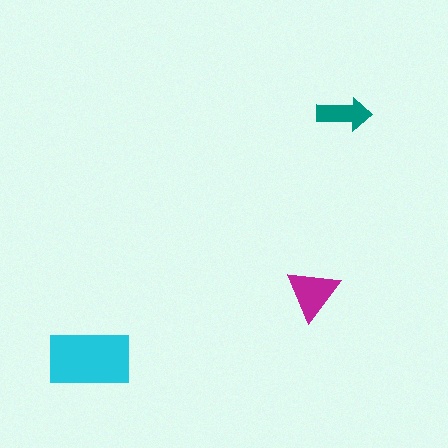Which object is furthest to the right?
The teal arrow is rightmost.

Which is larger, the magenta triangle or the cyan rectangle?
The cyan rectangle.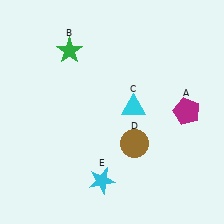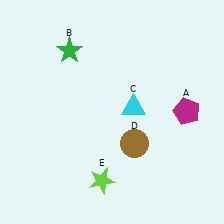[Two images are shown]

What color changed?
The star (E) changed from cyan in Image 1 to lime in Image 2.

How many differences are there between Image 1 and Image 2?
There is 1 difference between the two images.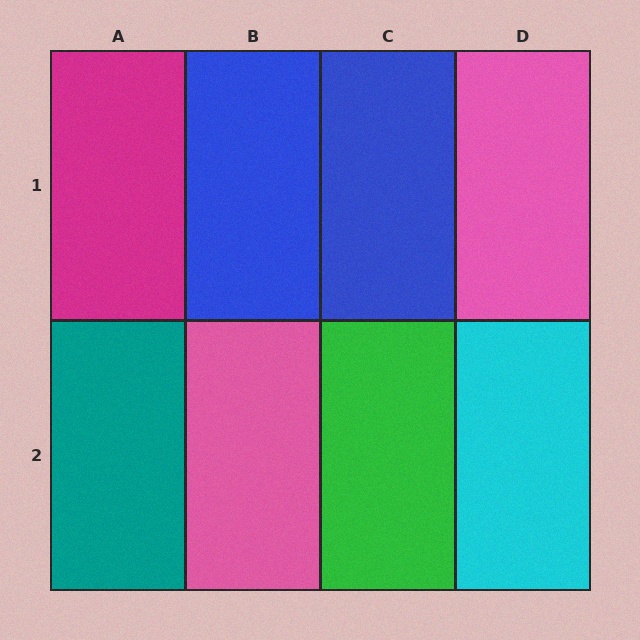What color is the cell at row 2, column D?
Cyan.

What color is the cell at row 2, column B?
Pink.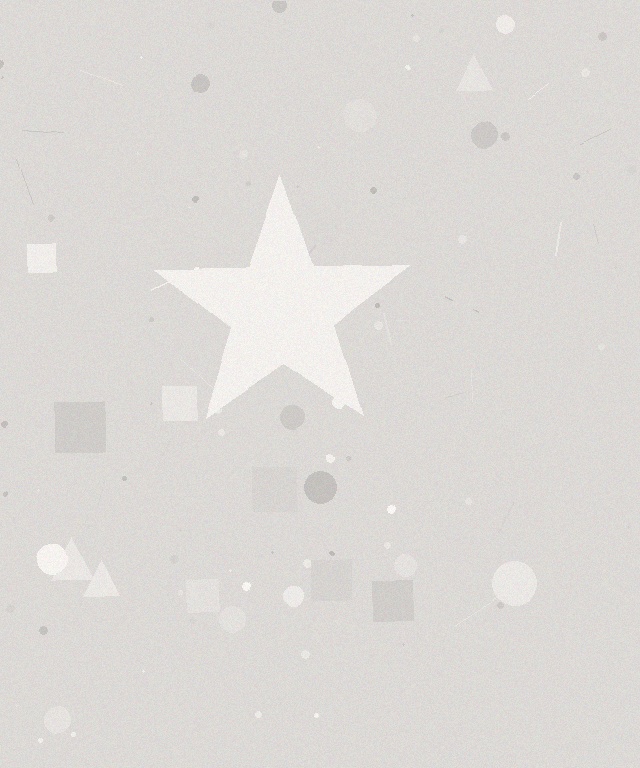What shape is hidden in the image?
A star is hidden in the image.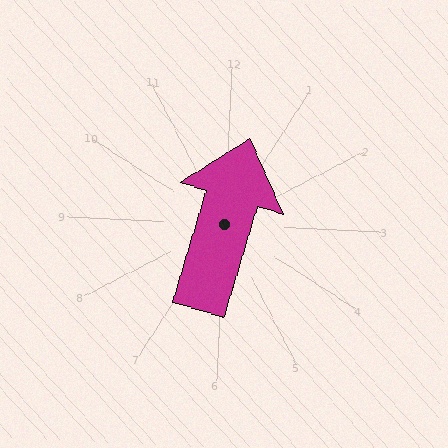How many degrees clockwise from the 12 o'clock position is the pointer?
Approximately 14 degrees.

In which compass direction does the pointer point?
North.